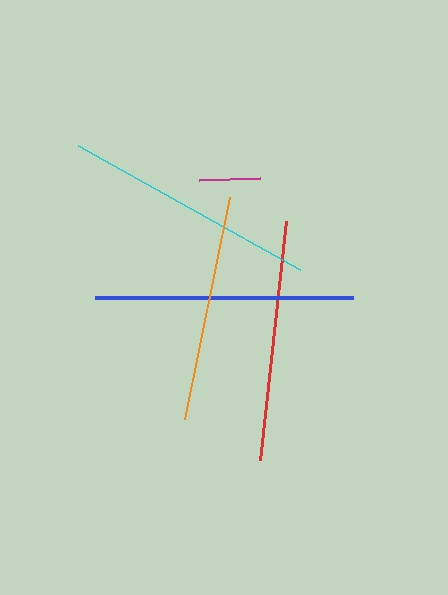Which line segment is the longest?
The blue line is the longest at approximately 258 pixels.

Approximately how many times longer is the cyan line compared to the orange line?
The cyan line is approximately 1.1 times the length of the orange line.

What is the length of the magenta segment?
The magenta segment is approximately 61 pixels long.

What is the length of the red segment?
The red segment is approximately 241 pixels long.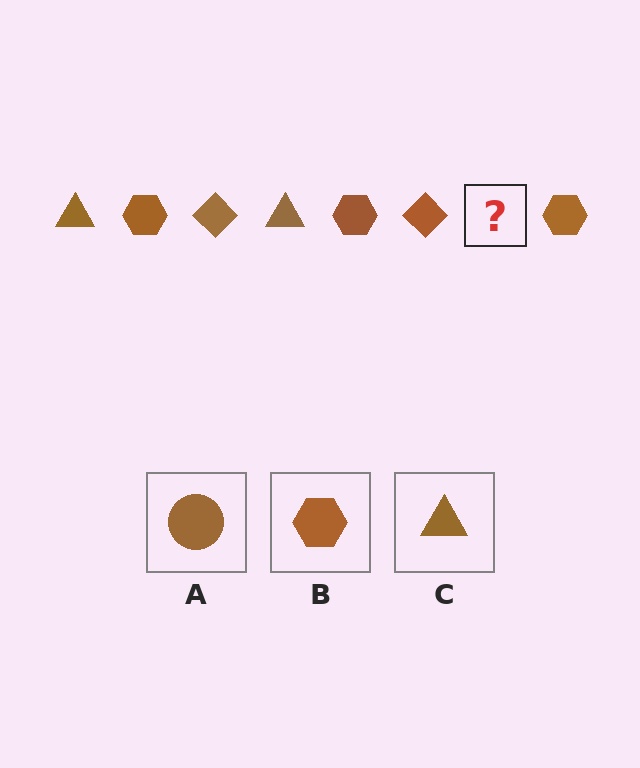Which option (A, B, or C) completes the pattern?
C.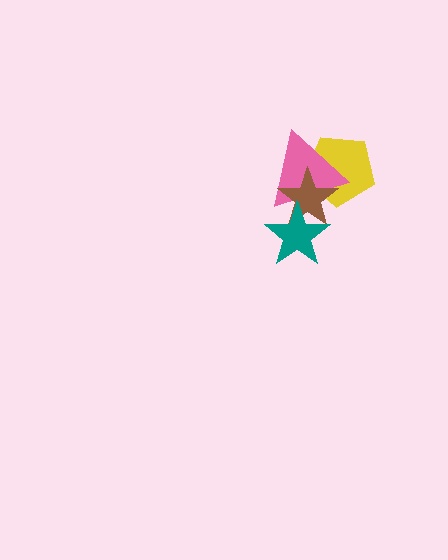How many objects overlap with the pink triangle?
3 objects overlap with the pink triangle.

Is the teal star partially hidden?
No, no other shape covers it.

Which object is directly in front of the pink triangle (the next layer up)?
The brown star is directly in front of the pink triangle.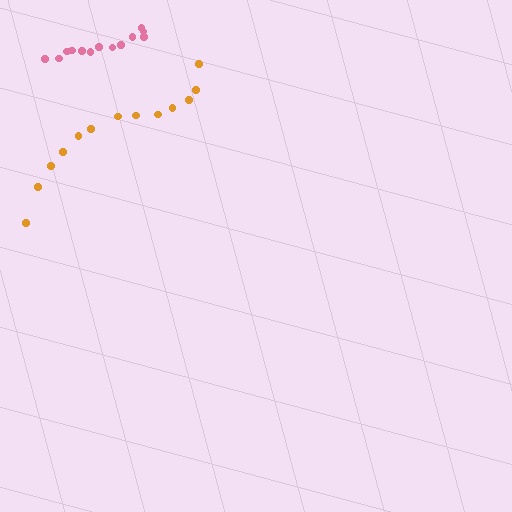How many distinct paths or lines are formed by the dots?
There are 2 distinct paths.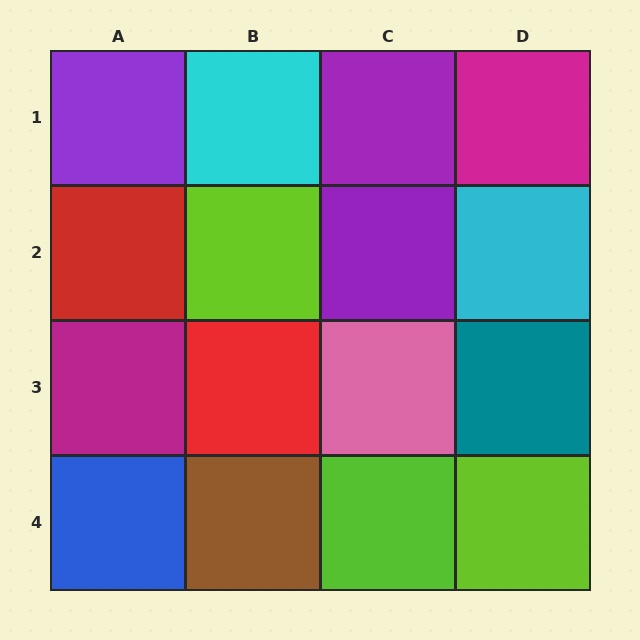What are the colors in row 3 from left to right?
Magenta, red, pink, teal.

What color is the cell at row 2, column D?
Cyan.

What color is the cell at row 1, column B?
Cyan.